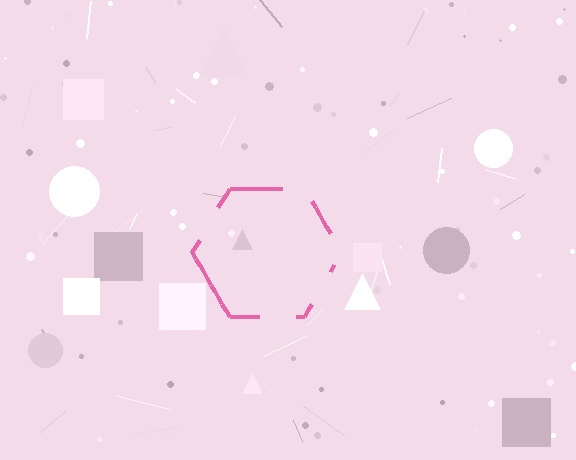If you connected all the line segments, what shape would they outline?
They would outline a hexagon.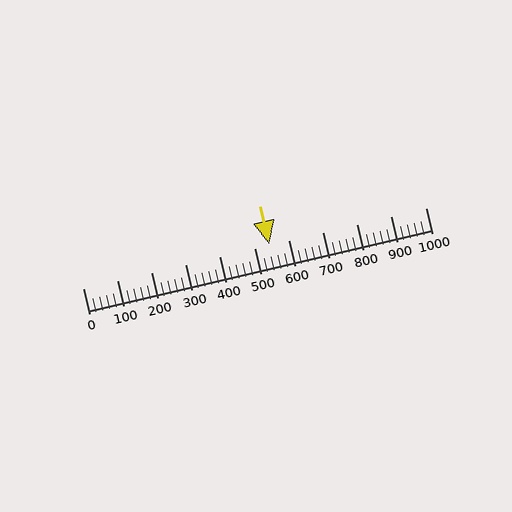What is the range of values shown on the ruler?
The ruler shows values from 0 to 1000.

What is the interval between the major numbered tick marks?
The major tick marks are spaced 100 units apart.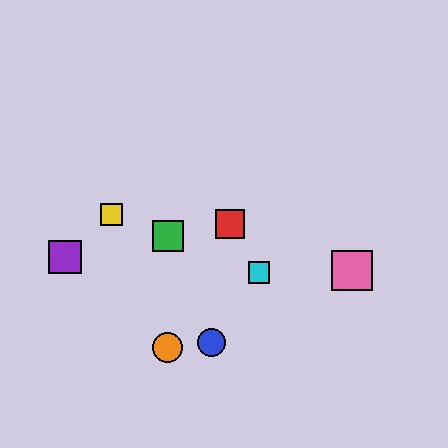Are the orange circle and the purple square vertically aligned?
No, the orange circle is at x≈168 and the purple square is at x≈65.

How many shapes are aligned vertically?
2 shapes (the green square, the orange circle) are aligned vertically.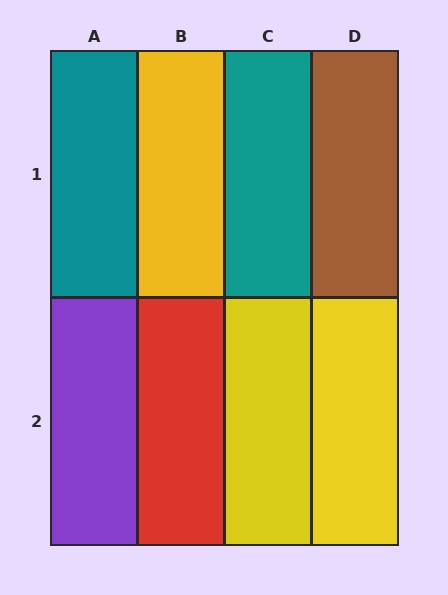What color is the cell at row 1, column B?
Yellow.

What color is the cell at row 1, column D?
Brown.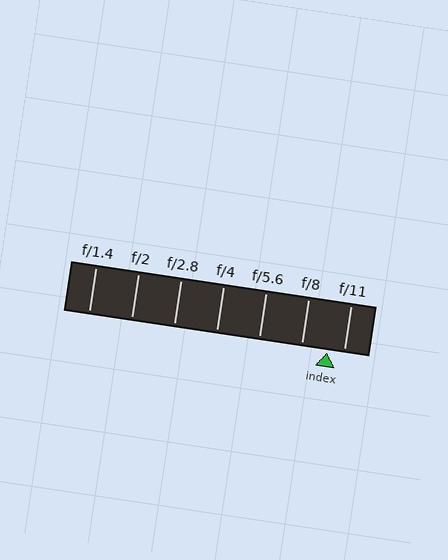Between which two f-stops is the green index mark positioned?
The index mark is between f/8 and f/11.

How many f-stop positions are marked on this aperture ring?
There are 7 f-stop positions marked.